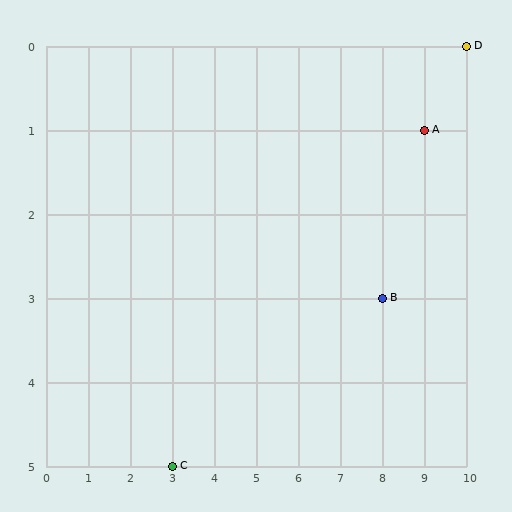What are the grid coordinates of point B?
Point B is at grid coordinates (8, 3).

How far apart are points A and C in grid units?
Points A and C are 6 columns and 4 rows apart (about 7.2 grid units diagonally).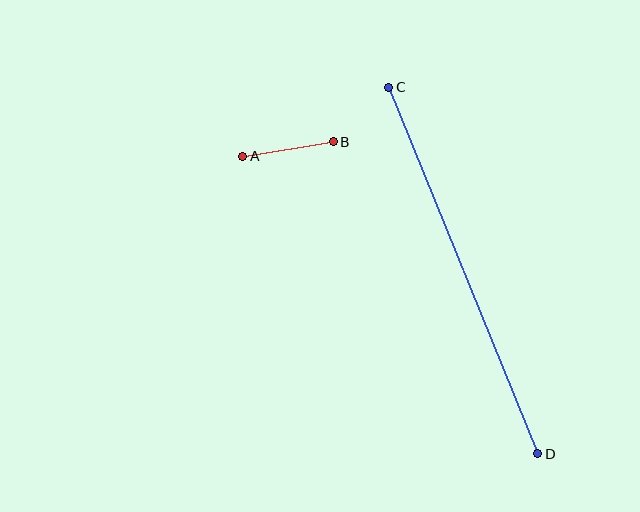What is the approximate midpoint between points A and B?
The midpoint is at approximately (288, 149) pixels.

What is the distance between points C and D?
The distance is approximately 396 pixels.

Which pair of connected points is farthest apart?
Points C and D are farthest apart.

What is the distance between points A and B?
The distance is approximately 91 pixels.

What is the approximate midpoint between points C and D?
The midpoint is at approximately (463, 271) pixels.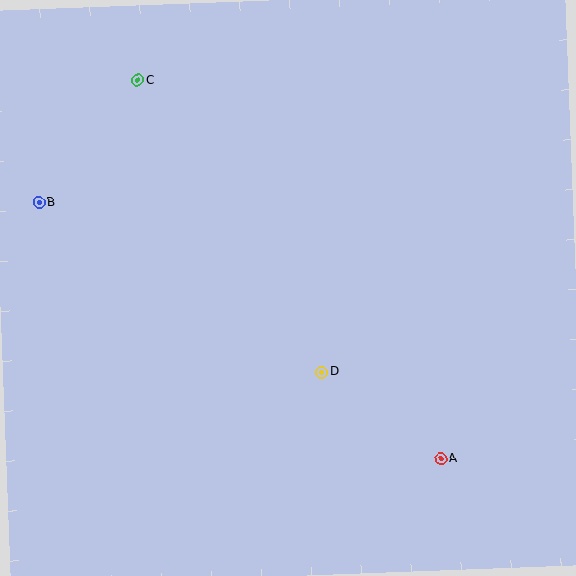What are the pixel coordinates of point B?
Point B is at (39, 203).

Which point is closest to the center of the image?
Point D at (322, 372) is closest to the center.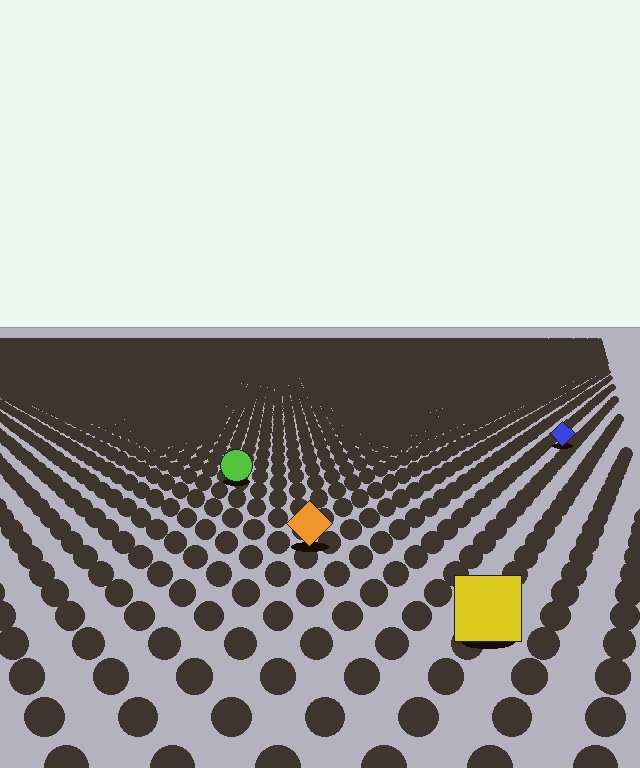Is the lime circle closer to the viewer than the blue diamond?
Yes. The lime circle is closer — you can tell from the texture gradient: the ground texture is coarser near it.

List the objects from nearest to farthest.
From nearest to farthest: the yellow square, the orange diamond, the lime circle, the blue diamond.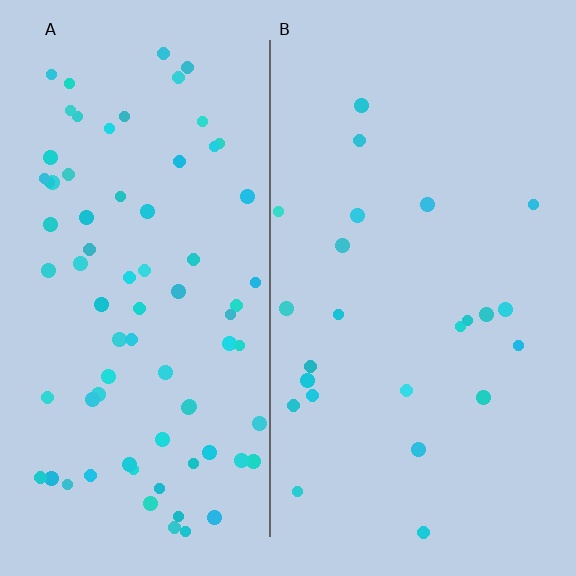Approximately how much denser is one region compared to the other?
Approximately 3.2× — region A over region B.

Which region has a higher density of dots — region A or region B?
A (the left).